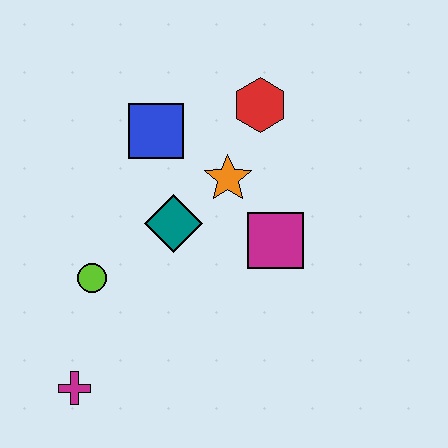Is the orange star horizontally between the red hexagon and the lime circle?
Yes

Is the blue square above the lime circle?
Yes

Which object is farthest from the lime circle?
The red hexagon is farthest from the lime circle.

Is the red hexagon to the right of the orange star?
Yes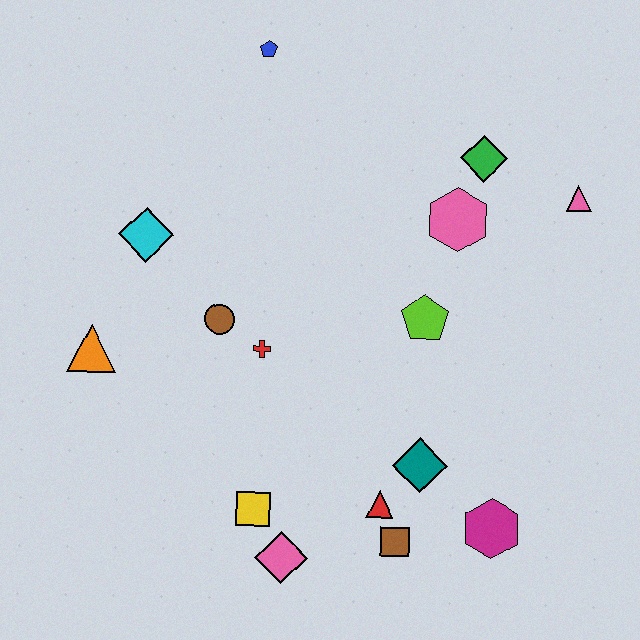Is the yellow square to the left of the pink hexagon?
Yes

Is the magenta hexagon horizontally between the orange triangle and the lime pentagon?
No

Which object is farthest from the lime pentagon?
The orange triangle is farthest from the lime pentagon.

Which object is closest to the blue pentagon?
The cyan diamond is closest to the blue pentagon.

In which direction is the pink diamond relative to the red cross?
The pink diamond is below the red cross.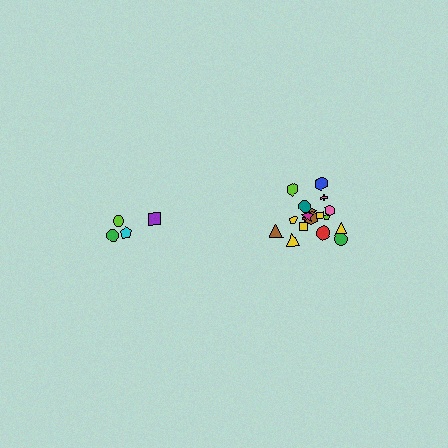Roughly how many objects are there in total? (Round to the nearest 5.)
Roughly 20 objects in total.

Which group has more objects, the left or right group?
The right group.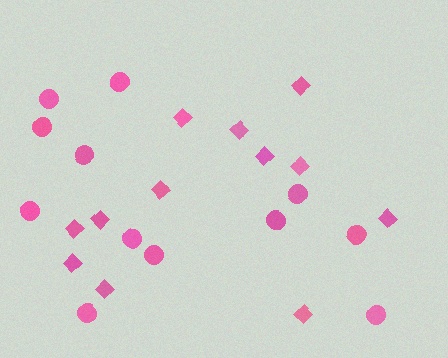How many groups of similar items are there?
There are 2 groups: one group of diamonds (12) and one group of circles (12).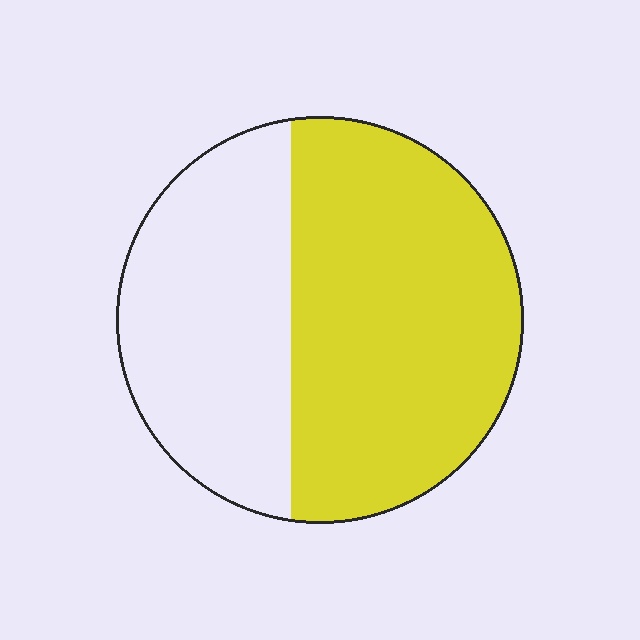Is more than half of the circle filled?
Yes.